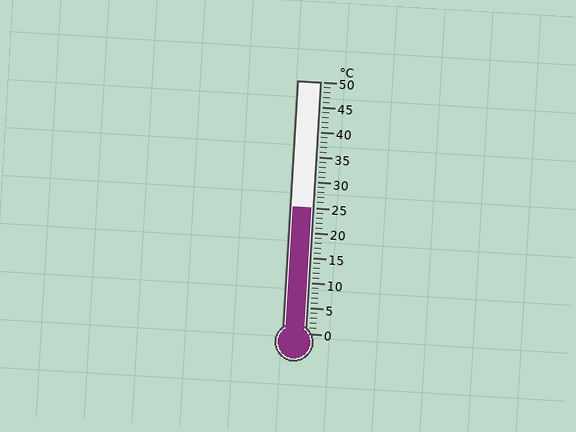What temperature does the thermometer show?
The thermometer shows approximately 25°C.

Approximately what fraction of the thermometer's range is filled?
The thermometer is filled to approximately 50% of its range.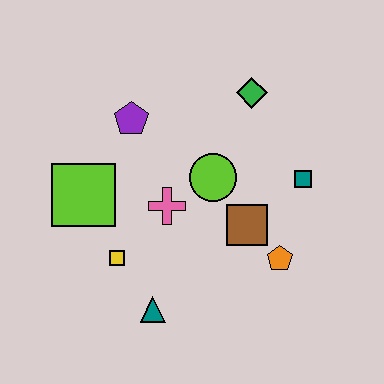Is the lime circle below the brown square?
No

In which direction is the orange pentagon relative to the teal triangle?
The orange pentagon is to the right of the teal triangle.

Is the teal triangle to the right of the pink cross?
No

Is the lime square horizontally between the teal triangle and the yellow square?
No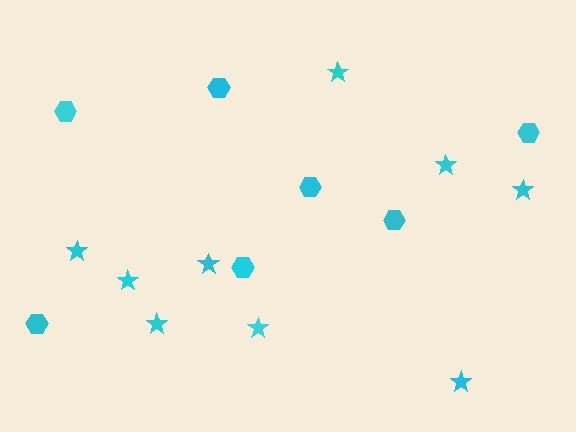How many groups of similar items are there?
There are 2 groups: one group of stars (9) and one group of hexagons (7).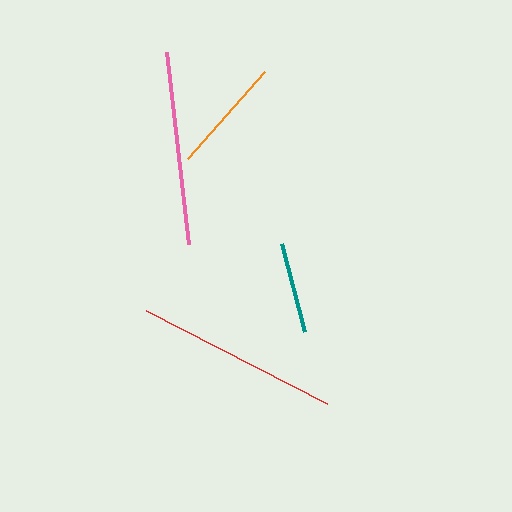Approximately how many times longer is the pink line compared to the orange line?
The pink line is approximately 1.7 times the length of the orange line.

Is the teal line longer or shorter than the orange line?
The orange line is longer than the teal line.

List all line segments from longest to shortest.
From longest to shortest: red, pink, orange, teal.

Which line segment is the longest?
The red line is the longest at approximately 204 pixels.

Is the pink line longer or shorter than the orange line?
The pink line is longer than the orange line.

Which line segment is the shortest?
The teal line is the shortest at approximately 91 pixels.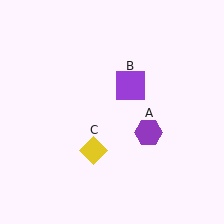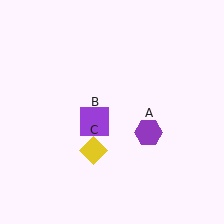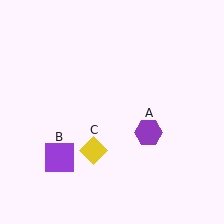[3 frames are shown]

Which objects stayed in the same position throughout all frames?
Purple hexagon (object A) and yellow diamond (object C) remained stationary.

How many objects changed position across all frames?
1 object changed position: purple square (object B).